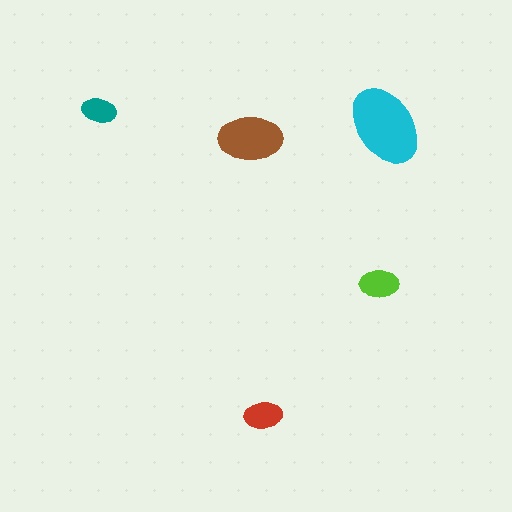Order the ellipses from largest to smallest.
the cyan one, the brown one, the lime one, the red one, the teal one.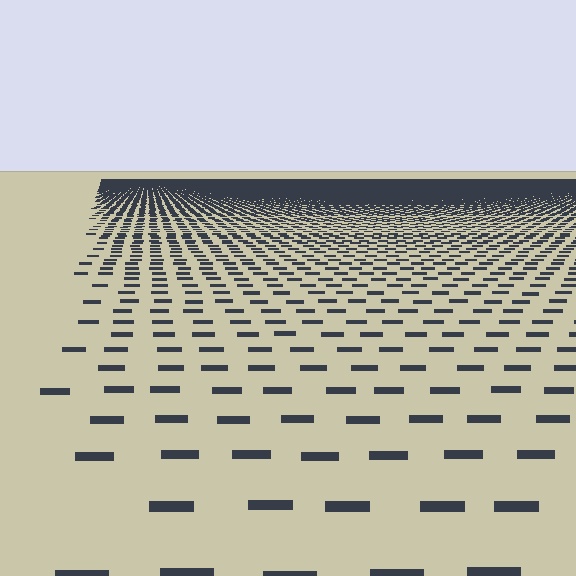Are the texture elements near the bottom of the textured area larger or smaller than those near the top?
Larger. Near the bottom, elements are closer to the viewer and appear at a bigger on-screen size.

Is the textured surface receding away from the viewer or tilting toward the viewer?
The surface is receding away from the viewer. Texture elements get smaller and denser toward the top.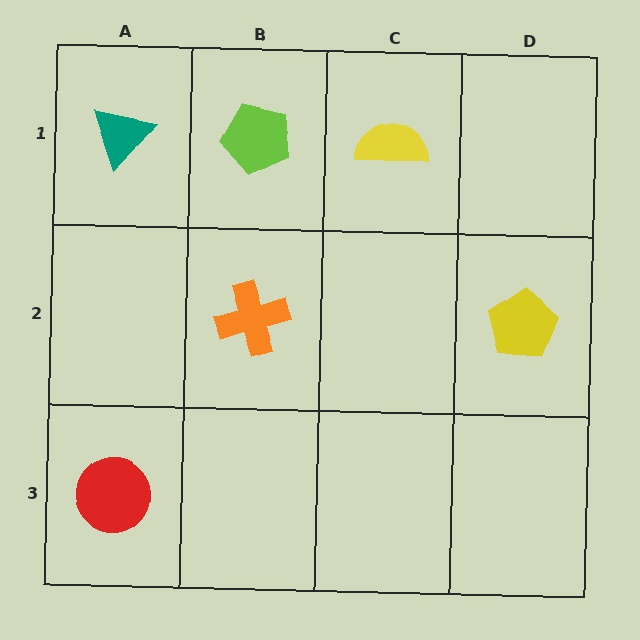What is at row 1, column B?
A lime pentagon.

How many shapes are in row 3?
1 shape.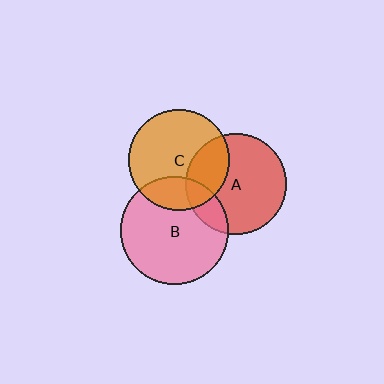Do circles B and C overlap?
Yes.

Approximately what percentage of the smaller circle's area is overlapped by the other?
Approximately 20%.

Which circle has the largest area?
Circle B (pink).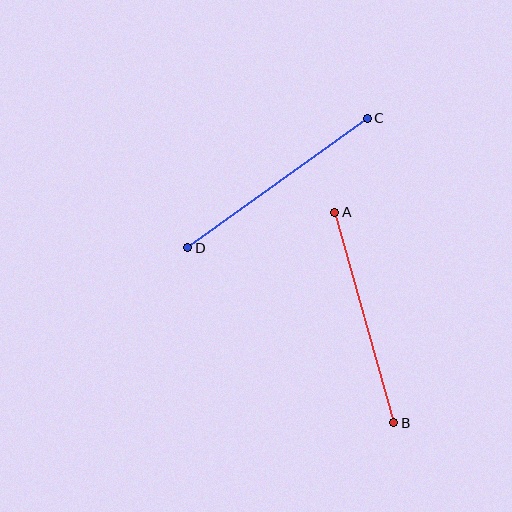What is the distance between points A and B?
The distance is approximately 219 pixels.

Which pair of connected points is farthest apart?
Points C and D are farthest apart.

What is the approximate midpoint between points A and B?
The midpoint is at approximately (364, 318) pixels.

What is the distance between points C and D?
The distance is approximately 221 pixels.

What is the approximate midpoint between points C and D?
The midpoint is at approximately (278, 183) pixels.